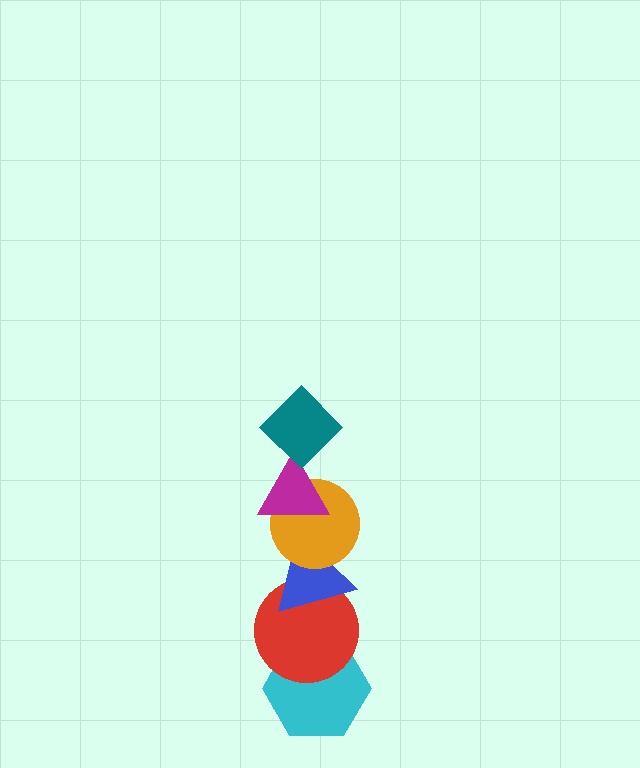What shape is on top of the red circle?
The blue triangle is on top of the red circle.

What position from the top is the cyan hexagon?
The cyan hexagon is 6th from the top.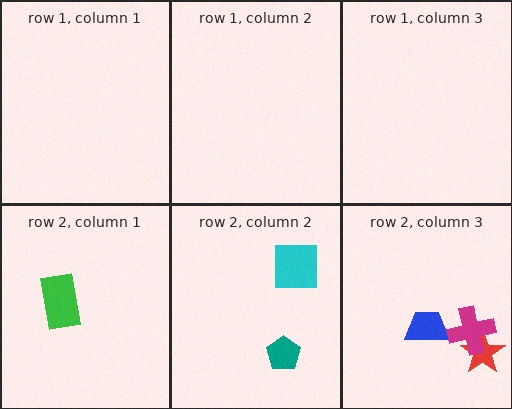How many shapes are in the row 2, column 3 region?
3.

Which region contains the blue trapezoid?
The row 2, column 3 region.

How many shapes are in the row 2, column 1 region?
1.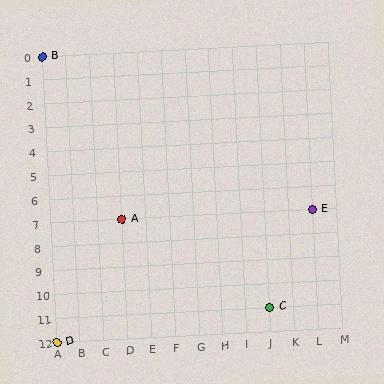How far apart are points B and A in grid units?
Points B and A are 3 columns and 7 rows apart (about 7.6 grid units diagonally).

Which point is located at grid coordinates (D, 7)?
Point A is at (D, 7).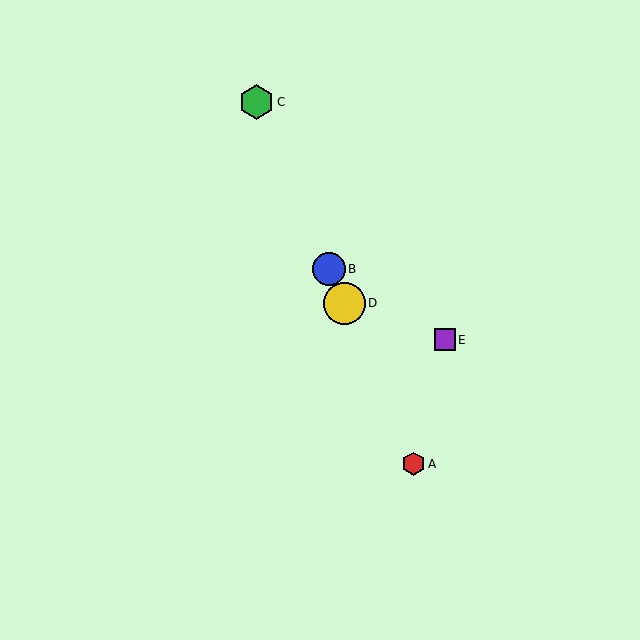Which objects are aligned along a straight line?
Objects A, B, C, D are aligned along a straight line.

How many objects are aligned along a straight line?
4 objects (A, B, C, D) are aligned along a straight line.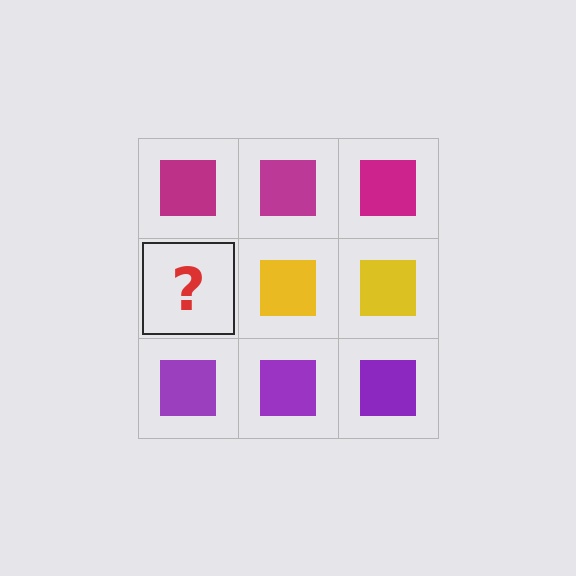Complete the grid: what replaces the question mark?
The question mark should be replaced with a yellow square.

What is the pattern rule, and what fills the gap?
The rule is that each row has a consistent color. The gap should be filled with a yellow square.